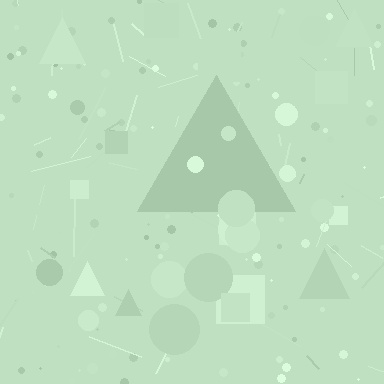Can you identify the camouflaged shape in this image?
The camouflaged shape is a triangle.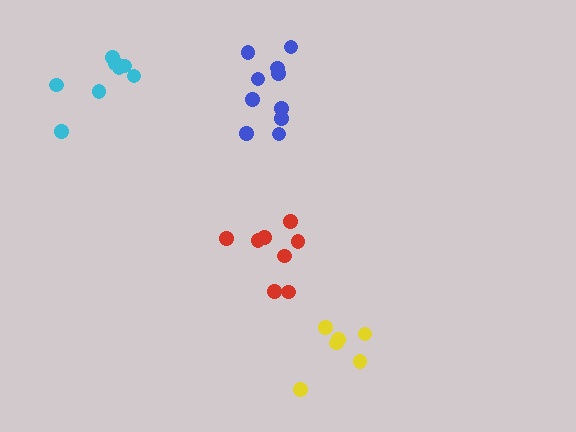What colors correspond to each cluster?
The clusters are colored: cyan, blue, red, yellow.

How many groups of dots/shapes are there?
There are 4 groups.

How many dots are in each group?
Group 1: 8 dots, Group 2: 10 dots, Group 3: 8 dots, Group 4: 6 dots (32 total).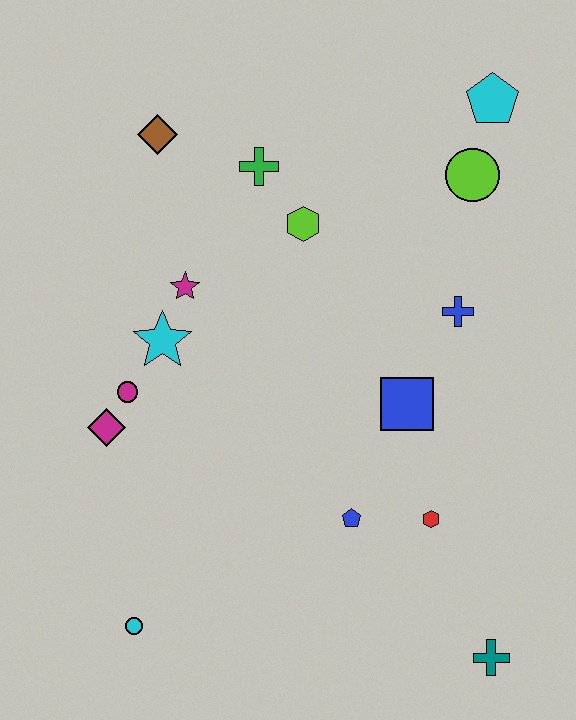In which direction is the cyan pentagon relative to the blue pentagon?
The cyan pentagon is above the blue pentagon.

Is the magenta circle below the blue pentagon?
No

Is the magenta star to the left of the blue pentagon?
Yes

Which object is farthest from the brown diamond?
The teal cross is farthest from the brown diamond.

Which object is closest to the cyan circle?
The magenta diamond is closest to the cyan circle.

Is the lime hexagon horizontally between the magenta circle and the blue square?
Yes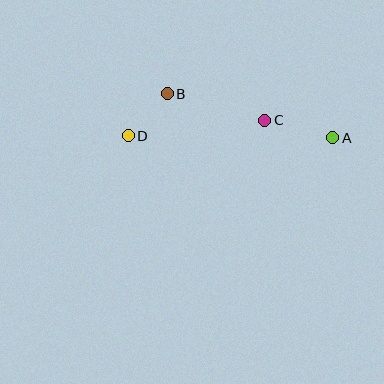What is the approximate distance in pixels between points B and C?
The distance between B and C is approximately 101 pixels.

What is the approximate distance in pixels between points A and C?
The distance between A and C is approximately 70 pixels.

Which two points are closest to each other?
Points B and D are closest to each other.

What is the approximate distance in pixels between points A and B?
The distance between A and B is approximately 171 pixels.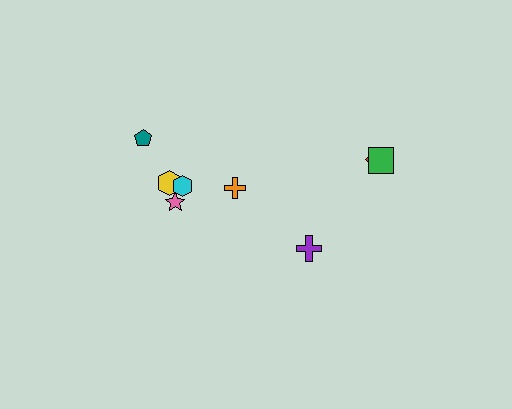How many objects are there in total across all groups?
There are 8 objects.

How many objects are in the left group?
There are 5 objects.